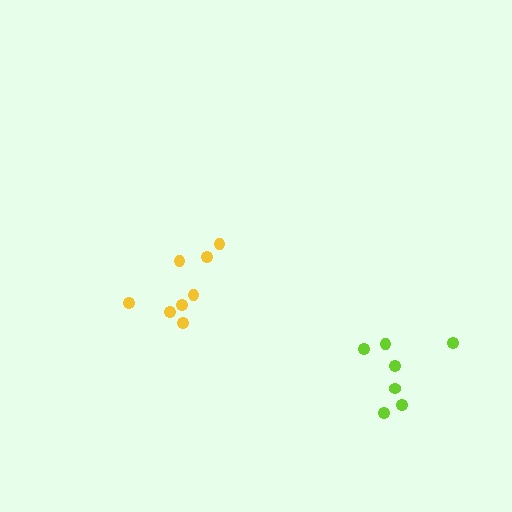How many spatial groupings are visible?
There are 2 spatial groupings.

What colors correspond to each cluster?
The clusters are colored: yellow, lime.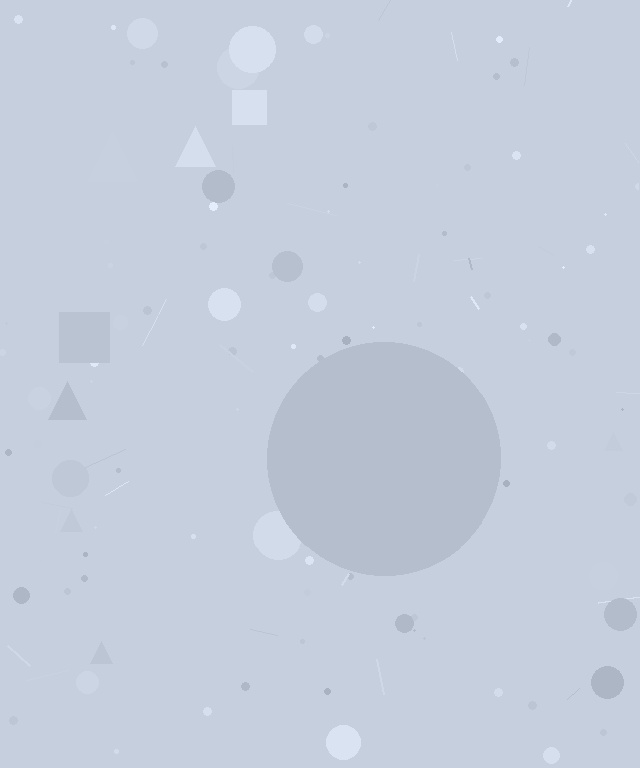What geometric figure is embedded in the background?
A circle is embedded in the background.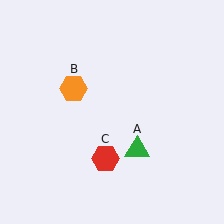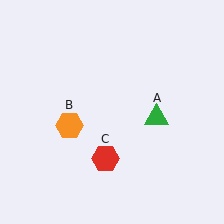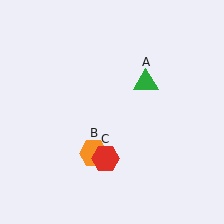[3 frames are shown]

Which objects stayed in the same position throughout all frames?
Red hexagon (object C) remained stationary.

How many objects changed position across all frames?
2 objects changed position: green triangle (object A), orange hexagon (object B).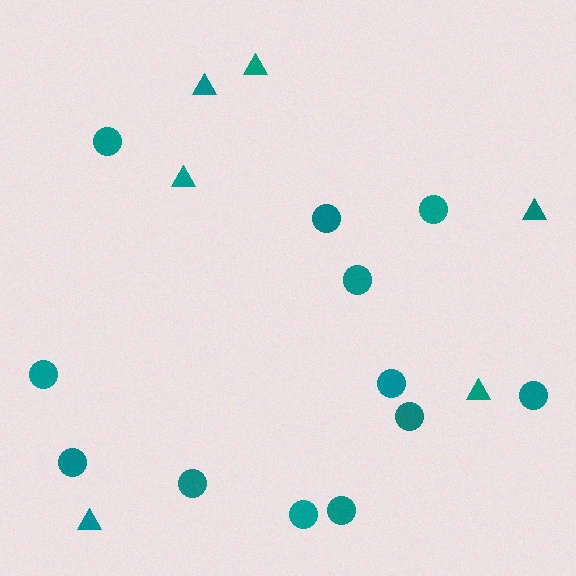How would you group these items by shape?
There are 2 groups: one group of circles (12) and one group of triangles (6).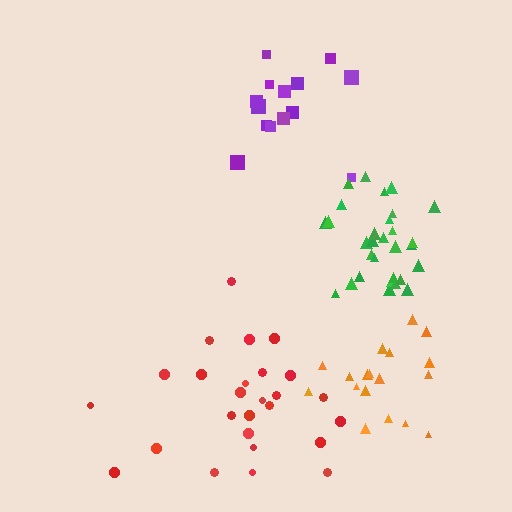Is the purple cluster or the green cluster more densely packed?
Green.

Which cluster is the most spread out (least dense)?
Red.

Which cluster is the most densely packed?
Green.